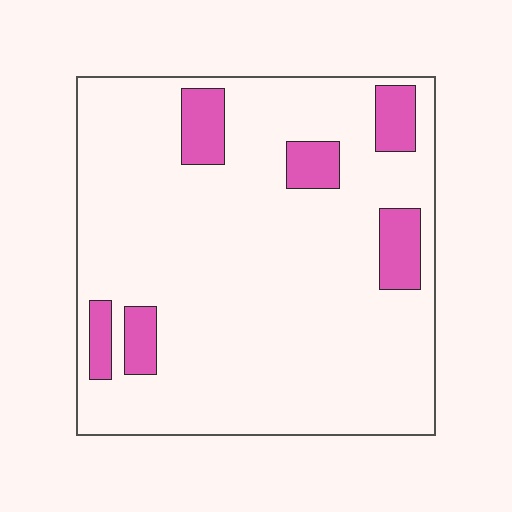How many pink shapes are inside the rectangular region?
6.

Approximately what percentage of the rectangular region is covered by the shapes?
Approximately 15%.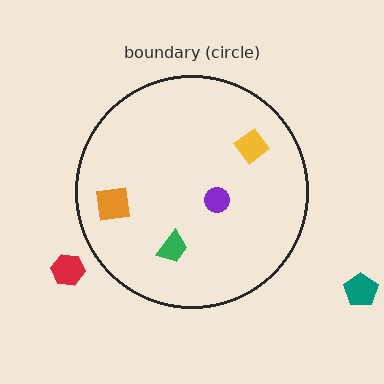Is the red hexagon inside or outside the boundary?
Outside.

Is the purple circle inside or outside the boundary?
Inside.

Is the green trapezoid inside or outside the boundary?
Inside.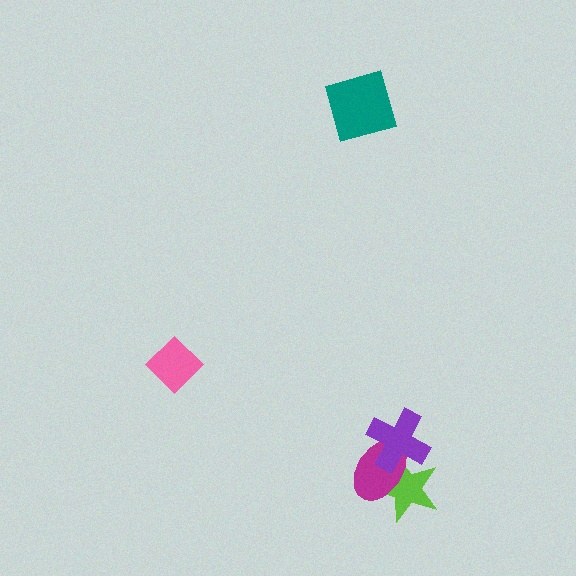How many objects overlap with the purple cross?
2 objects overlap with the purple cross.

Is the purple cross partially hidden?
No, no other shape covers it.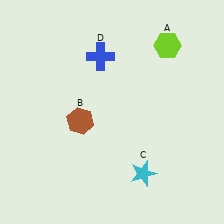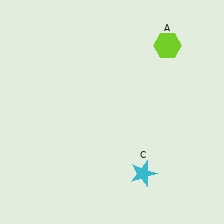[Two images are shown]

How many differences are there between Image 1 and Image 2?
There are 2 differences between the two images.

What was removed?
The blue cross (D), the brown hexagon (B) were removed in Image 2.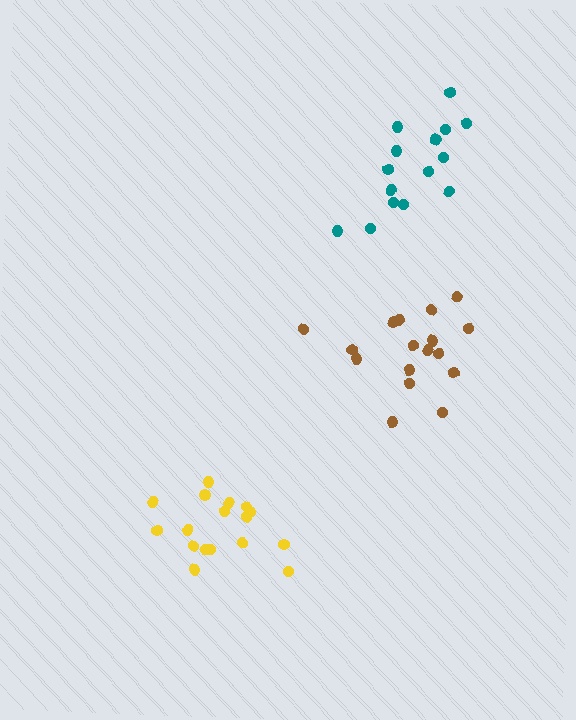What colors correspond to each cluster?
The clusters are colored: brown, teal, yellow.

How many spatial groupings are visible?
There are 3 spatial groupings.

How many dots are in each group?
Group 1: 17 dots, Group 2: 15 dots, Group 3: 17 dots (49 total).